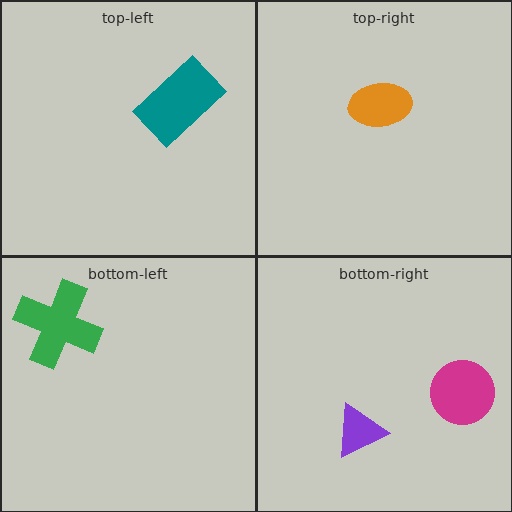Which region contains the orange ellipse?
The top-right region.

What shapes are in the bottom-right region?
The purple triangle, the magenta circle.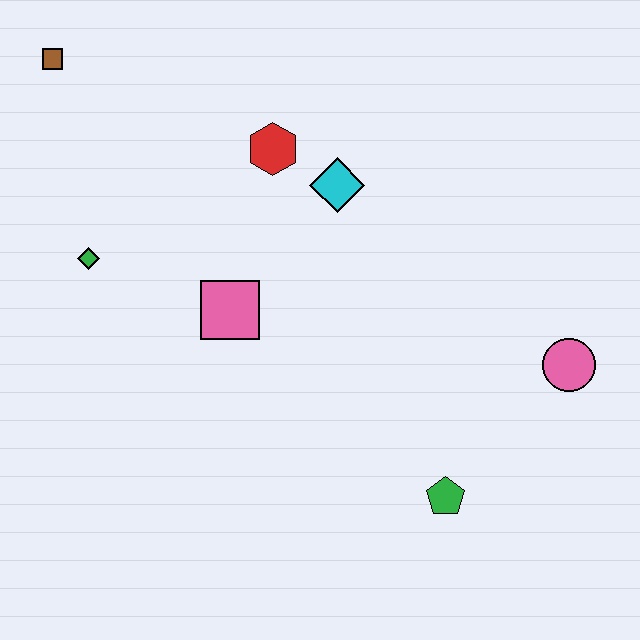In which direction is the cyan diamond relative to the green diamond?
The cyan diamond is to the right of the green diamond.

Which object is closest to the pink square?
The green diamond is closest to the pink square.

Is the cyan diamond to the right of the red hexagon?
Yes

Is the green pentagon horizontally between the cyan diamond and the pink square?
No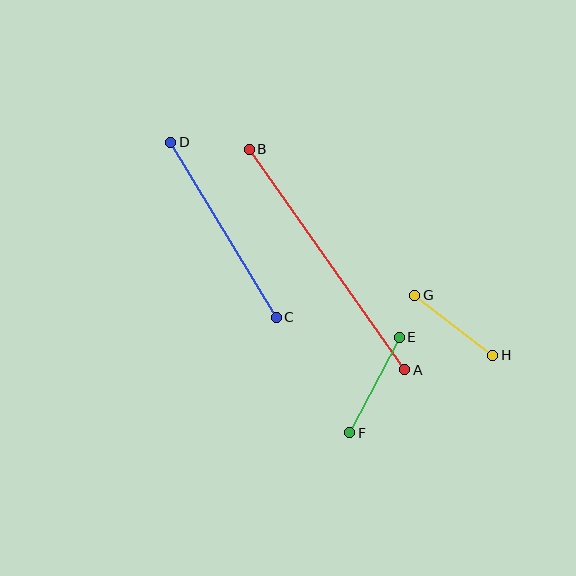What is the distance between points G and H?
The distance is approximately 99 pixels.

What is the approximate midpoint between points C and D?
The midpoint is at approximately (224, 230) pixels.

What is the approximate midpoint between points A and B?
The midpoint is at approximately (327, 259) pixels.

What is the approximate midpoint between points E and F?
The midpoint is at approximately (375, 385) pixels.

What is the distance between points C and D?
The distance is approximately 205 pixels.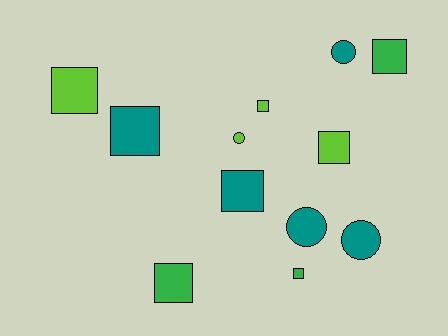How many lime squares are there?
There are 3 lime squares.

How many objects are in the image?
There are 12 objects.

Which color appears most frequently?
Teal, with 5 objects.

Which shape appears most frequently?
Square, with 8 objects.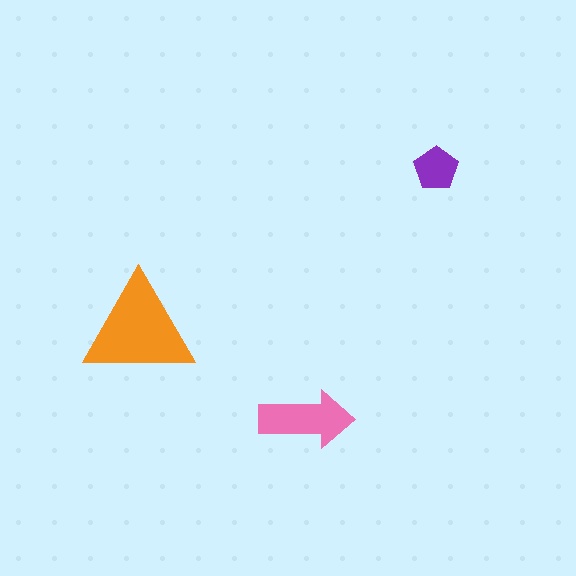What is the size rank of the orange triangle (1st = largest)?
1st.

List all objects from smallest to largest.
The purple pentagon, the pink arrow, the orange triangle.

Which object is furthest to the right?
The purple pentagon is rightmost.